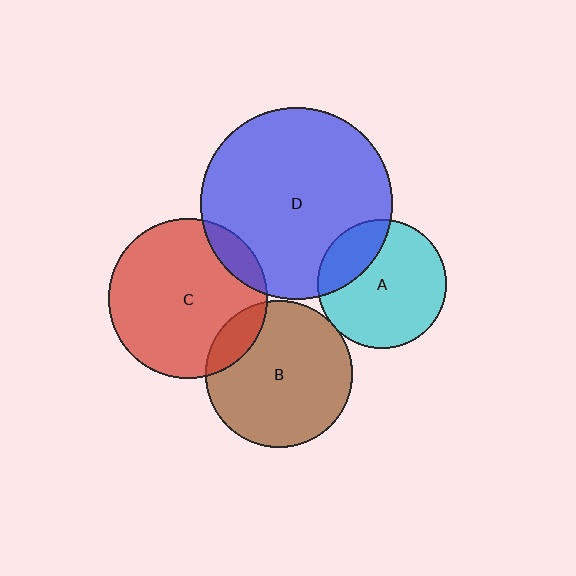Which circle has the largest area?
Circle D (blue).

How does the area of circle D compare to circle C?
Approximately 1.5 times.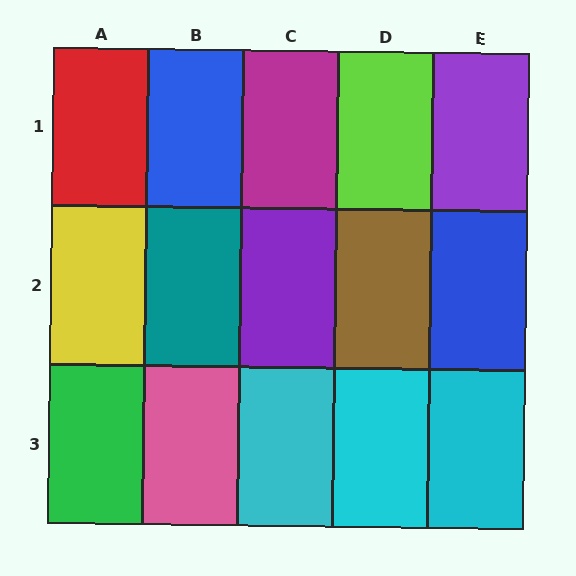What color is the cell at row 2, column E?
Blue.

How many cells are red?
1 cell is red.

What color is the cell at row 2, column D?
Brown.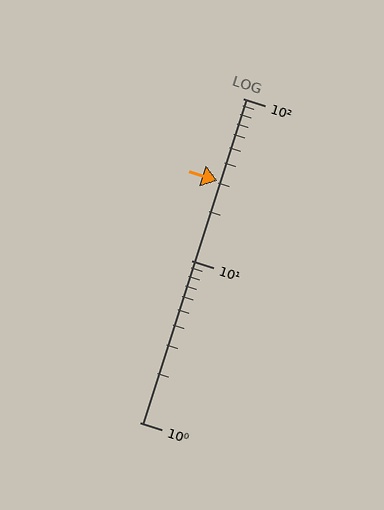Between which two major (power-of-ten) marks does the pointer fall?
The pointer is between 10 and 100.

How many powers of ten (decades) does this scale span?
The scale spans 2 decades, from 1 to 100.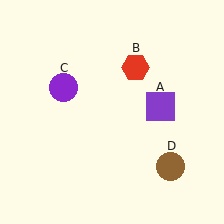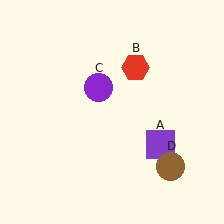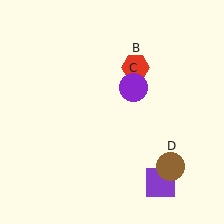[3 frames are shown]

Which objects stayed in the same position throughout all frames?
Red hexagon (object B) and brown circle (object D) remained stationary.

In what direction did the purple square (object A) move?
The purple square (object A) moved down.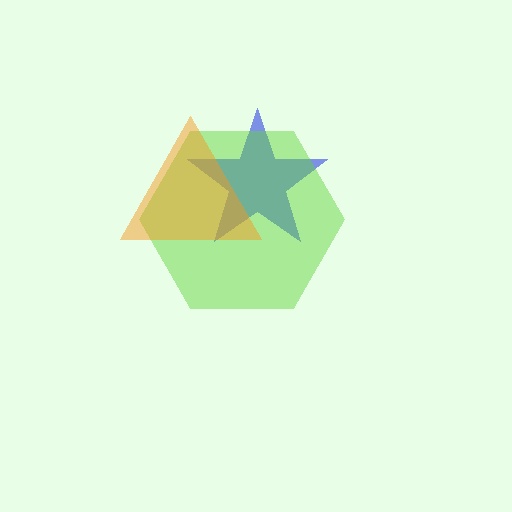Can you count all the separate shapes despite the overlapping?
Yes, there are 3 separate shapes.